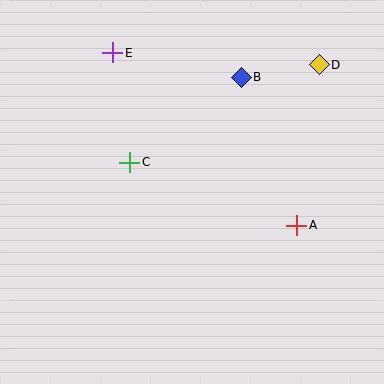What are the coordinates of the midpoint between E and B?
The midpoint between E and B is at (177, 65).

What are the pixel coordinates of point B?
Point B is at (241, 77).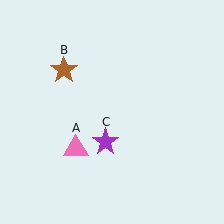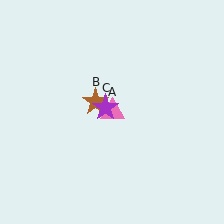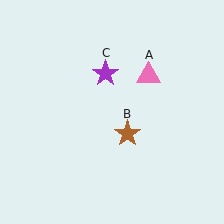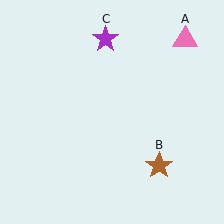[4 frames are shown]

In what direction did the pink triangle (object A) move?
The pink triangle (object A) moved up and to the right.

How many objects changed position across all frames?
3 objects changed position: pink triangle (object A), brown star (object B), purple star (object C).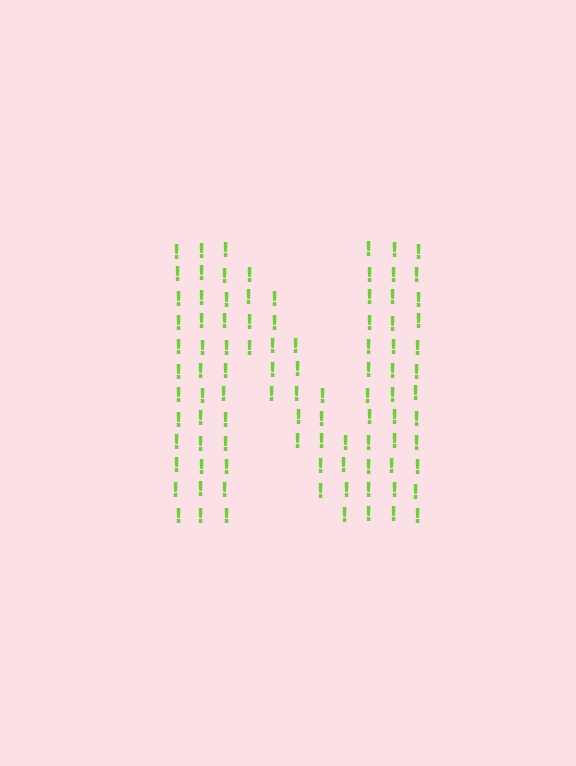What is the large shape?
The large shape is the letter N.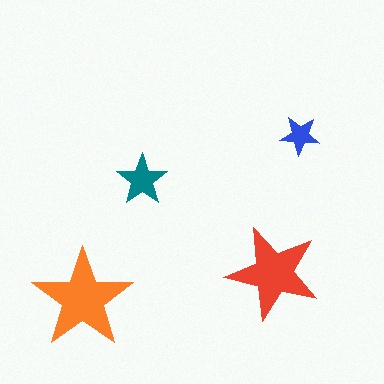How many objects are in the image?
There are 4 objects in the image.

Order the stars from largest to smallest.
the orange one, the red one, the teal one, the blue one.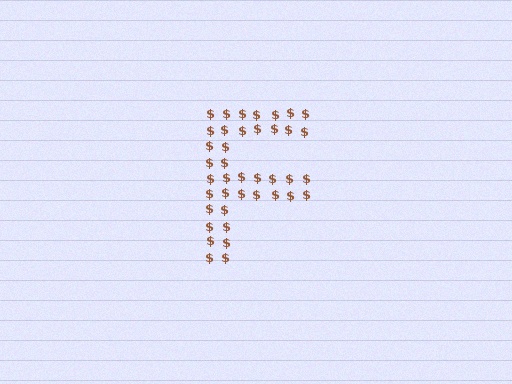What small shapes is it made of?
It is made of small dollar signs.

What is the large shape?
The large shape is the letter F.